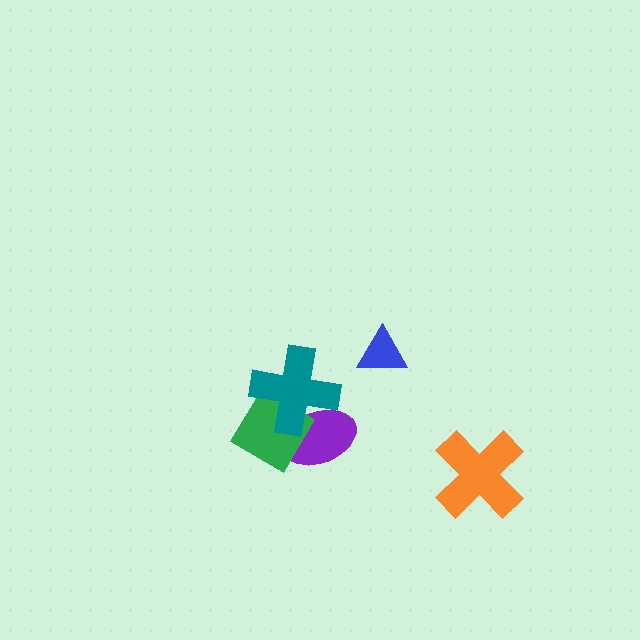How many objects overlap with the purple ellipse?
2 objects overlap with the purple ellipse.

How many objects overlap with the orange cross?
0 objects overlap with the orange cross.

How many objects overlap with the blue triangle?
0 objects overlap with the blue triangle.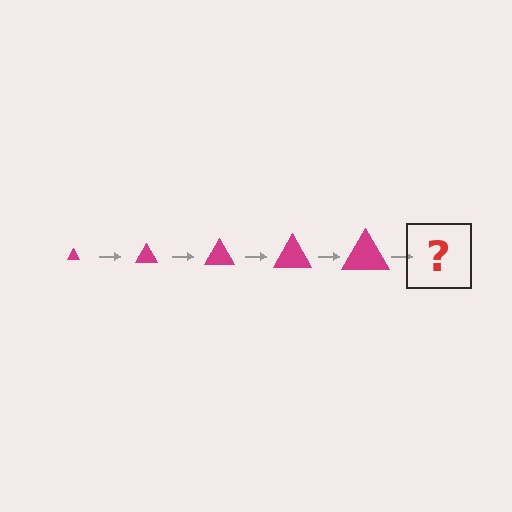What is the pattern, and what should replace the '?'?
The pattern is that the triangle gets progressively larger each step. The '?' should be a magenta triangle, larger than the previous one.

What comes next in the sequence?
The next element should be a magenta triangle, larger than the previous one.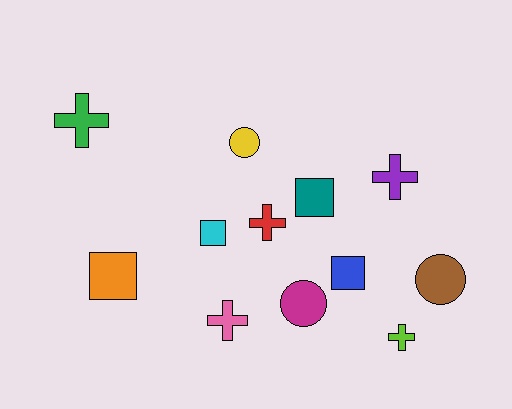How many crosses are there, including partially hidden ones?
There are 5 crosses.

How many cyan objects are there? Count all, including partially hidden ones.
There is 1 cyan object.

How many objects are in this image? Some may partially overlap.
There are 12 objects.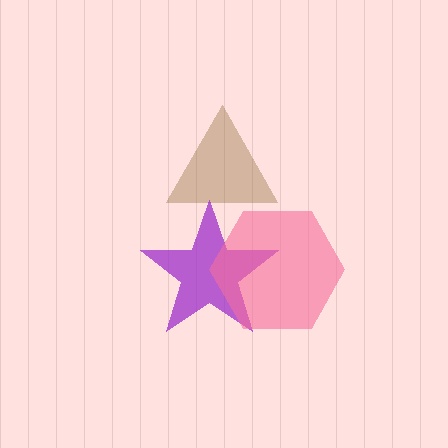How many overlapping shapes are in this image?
There are 3 overlapping shapes in the image.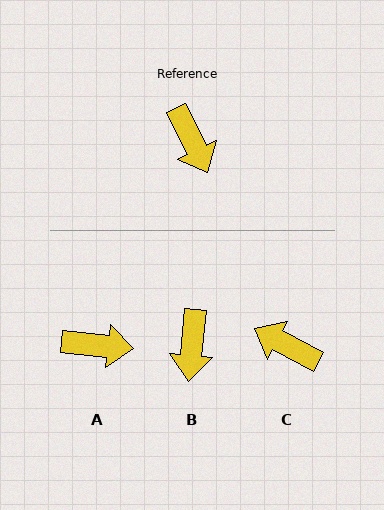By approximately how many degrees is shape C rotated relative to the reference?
Approximately 143 degrees clockwise.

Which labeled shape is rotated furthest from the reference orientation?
C, about 143 degrees away.